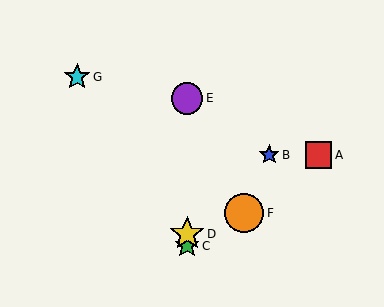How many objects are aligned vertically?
3 objects (C, D, E) are aligned vertically.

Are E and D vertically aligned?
Yes, both are at x≈187.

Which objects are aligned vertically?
Objects C, D, E are aligned vertically.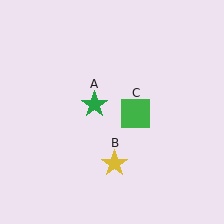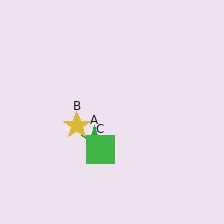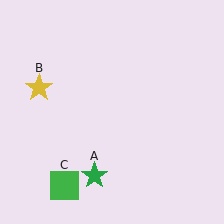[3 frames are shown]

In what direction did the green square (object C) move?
The green square (object C) moved down and to the left.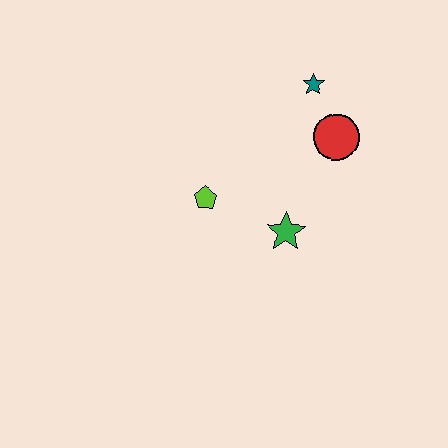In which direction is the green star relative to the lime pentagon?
The green star is to the right of the lime pentagon.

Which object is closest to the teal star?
The red circle is closest to the teal star.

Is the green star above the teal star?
No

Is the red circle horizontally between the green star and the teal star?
No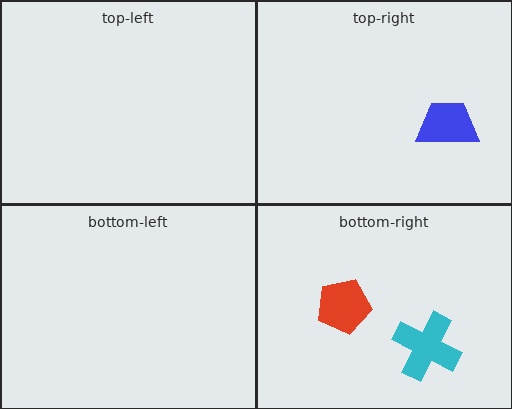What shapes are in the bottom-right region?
The cyan cross, the red pentagon.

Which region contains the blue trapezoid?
The top-right region.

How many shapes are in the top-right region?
1.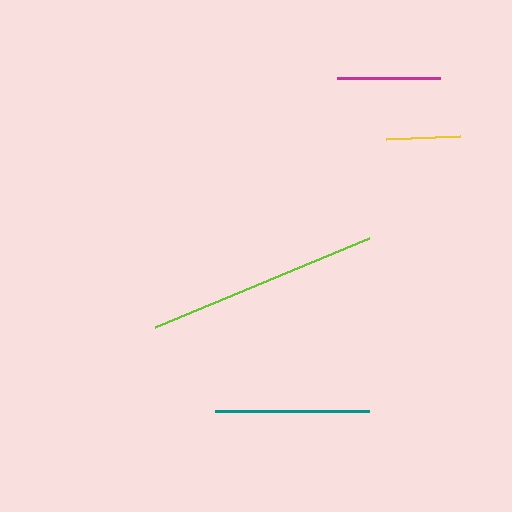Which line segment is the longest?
The lime line is the longest at approximately 232 pixels.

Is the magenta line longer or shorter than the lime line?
The lime line is longer than the magenta line.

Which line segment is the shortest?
The yellow line is the shortest at approximately 74 pixels.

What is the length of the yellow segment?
The yellow segment is approximately 74 pixels long.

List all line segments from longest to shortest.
From longest to shortest: lime, teal, magenta, yellow.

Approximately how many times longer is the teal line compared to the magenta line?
The teal line is approximately 1.5 times the length of the magenta line.